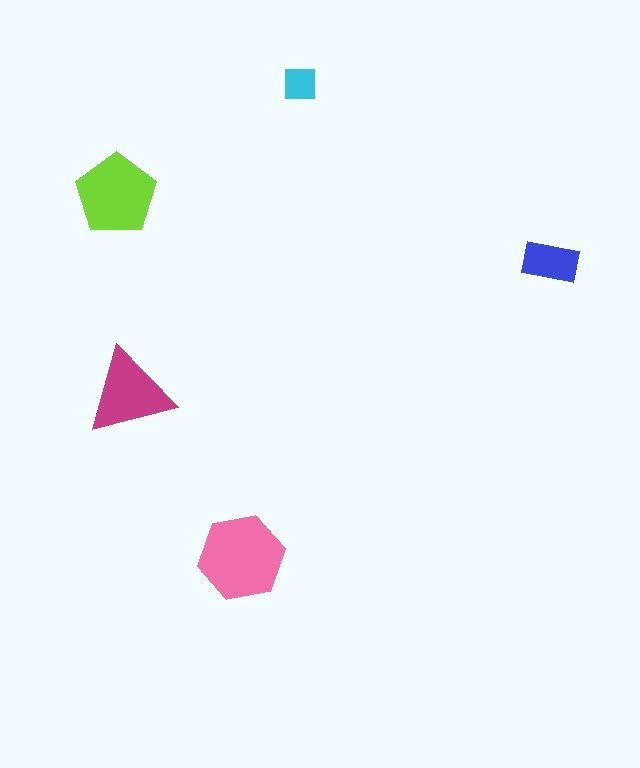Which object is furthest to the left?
The lime pentagon is leftmost.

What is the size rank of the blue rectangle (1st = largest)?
4th.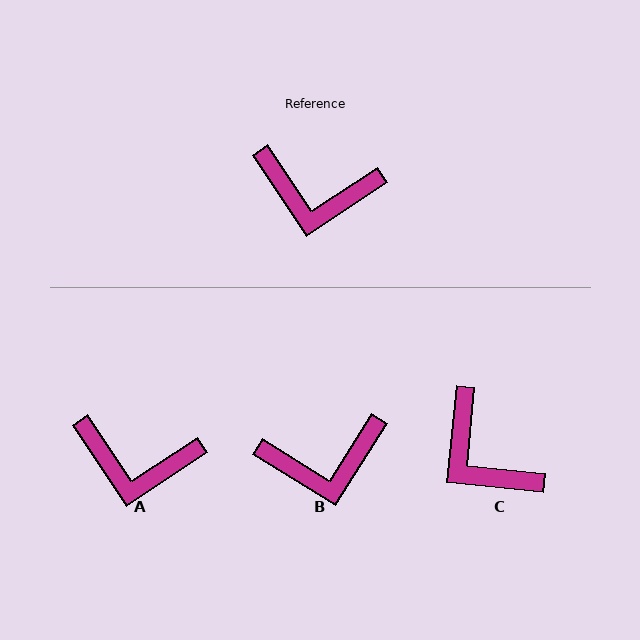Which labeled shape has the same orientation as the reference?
A.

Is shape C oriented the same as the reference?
No, it is off by about 39 degrees.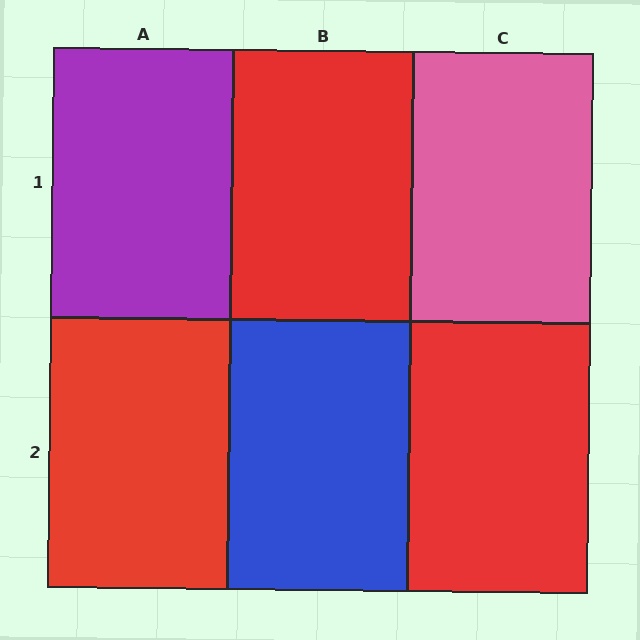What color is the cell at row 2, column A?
Red.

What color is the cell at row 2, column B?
Blue.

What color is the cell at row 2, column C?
Red.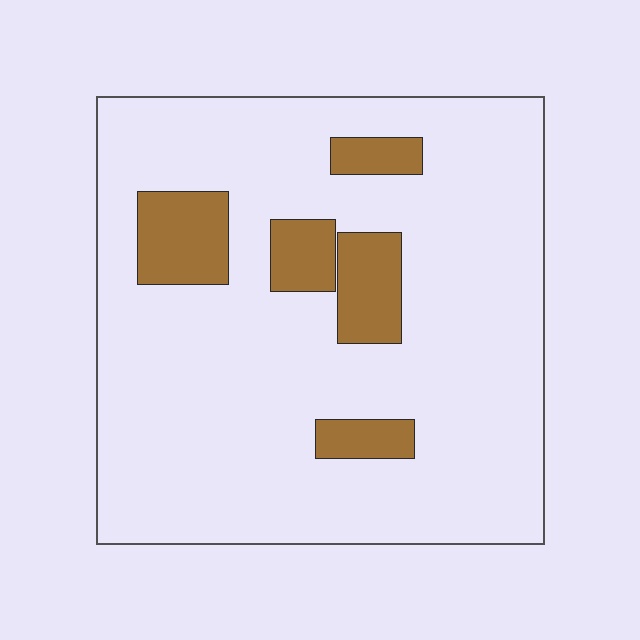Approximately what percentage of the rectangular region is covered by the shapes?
Approximately 15%.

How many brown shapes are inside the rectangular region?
5.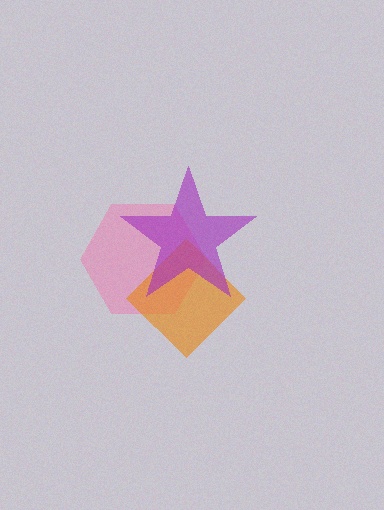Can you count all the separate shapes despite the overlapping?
Yes, there are 3 separate shapes.